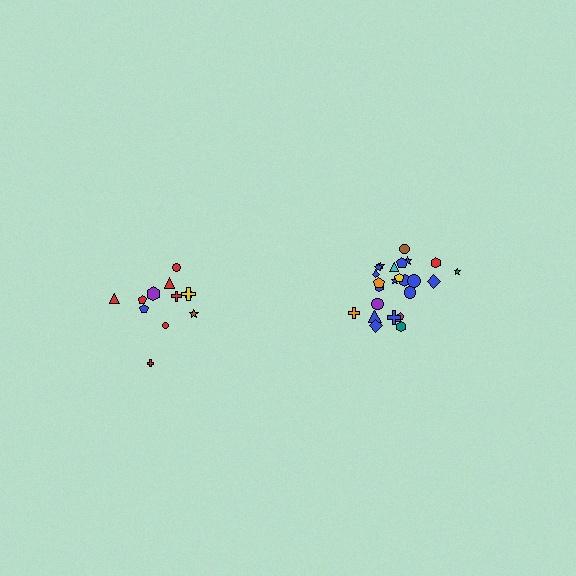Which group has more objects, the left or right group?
The right group.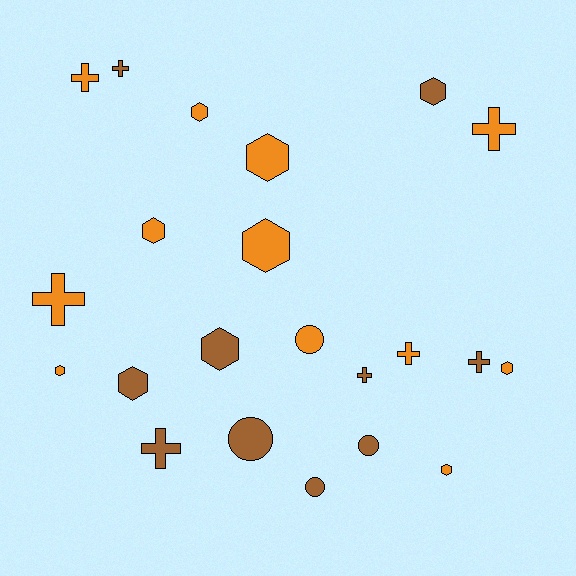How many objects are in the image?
There are 22 objects.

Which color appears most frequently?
Orange, with 12 objects.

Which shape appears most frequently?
Hexagon, with 10 objects.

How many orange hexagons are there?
There are 7 orange hexagons.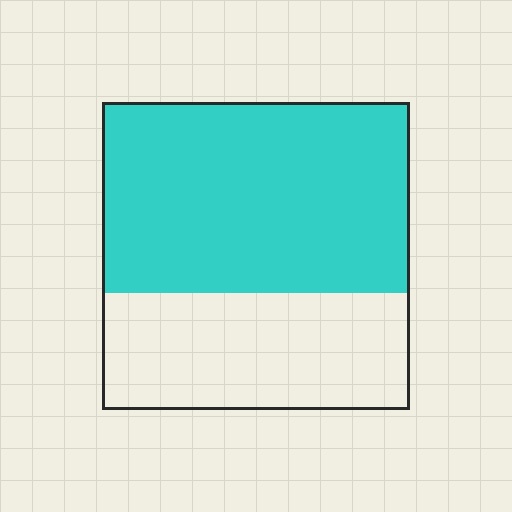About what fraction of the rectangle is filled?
About five eighths (5/8).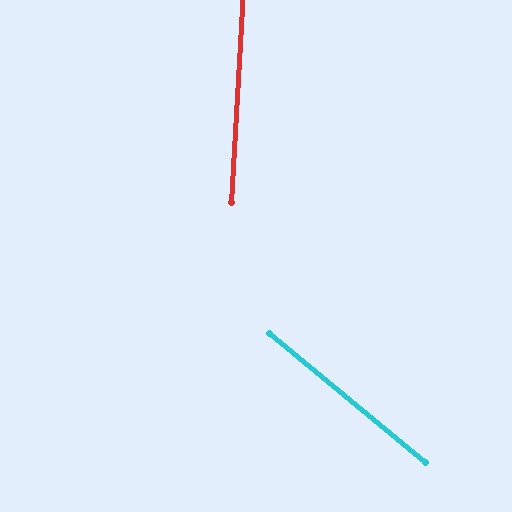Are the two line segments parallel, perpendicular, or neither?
Neither parallel nor perpendicular — they differ by about 54°.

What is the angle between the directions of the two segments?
Approximately 54 degrees.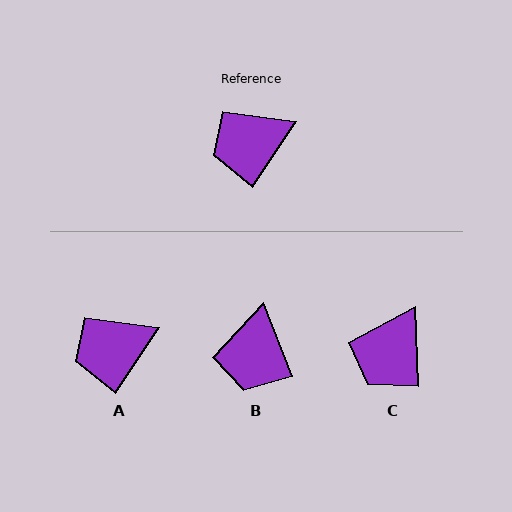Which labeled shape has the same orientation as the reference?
A.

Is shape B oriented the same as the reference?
No, it is off by about 55 degrees.